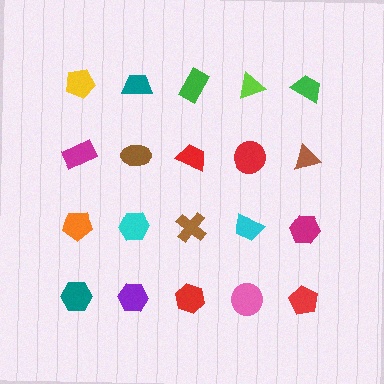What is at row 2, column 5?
A brown triangle.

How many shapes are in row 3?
5 shapes.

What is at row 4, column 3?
A red hexagon.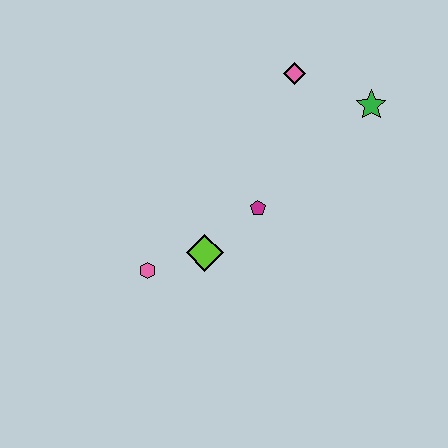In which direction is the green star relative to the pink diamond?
The green star is to the right of the pink diamond.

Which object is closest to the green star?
The pink diamond is closest to the green star.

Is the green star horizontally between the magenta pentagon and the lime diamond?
No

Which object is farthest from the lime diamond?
The green star is farthest from the lime diamond.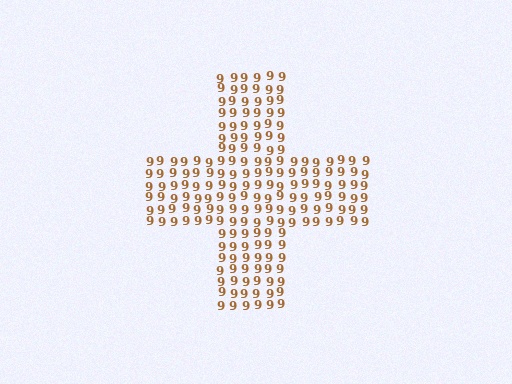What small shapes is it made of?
It is made of small digit 9's.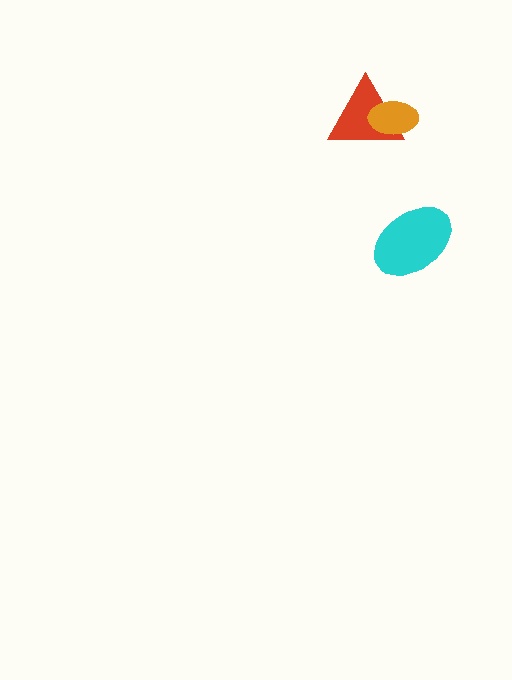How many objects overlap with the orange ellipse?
1 object overlaps with the orange ellipse.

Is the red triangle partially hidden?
Yes, it is partially covered by another shape.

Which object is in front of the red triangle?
The orange ellipse is in front of the red triangle.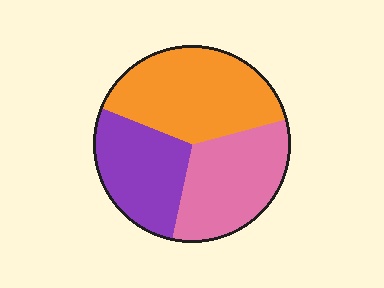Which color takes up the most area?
Orange, at roughly 40%.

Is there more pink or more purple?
Pink.